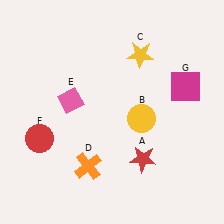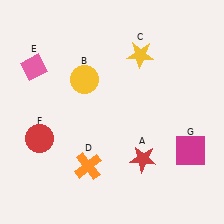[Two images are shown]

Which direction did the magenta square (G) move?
The magenta square (G) moved down.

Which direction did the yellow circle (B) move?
The yellow circle (B) moved left.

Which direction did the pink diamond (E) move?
The pink diamond (E) moved left.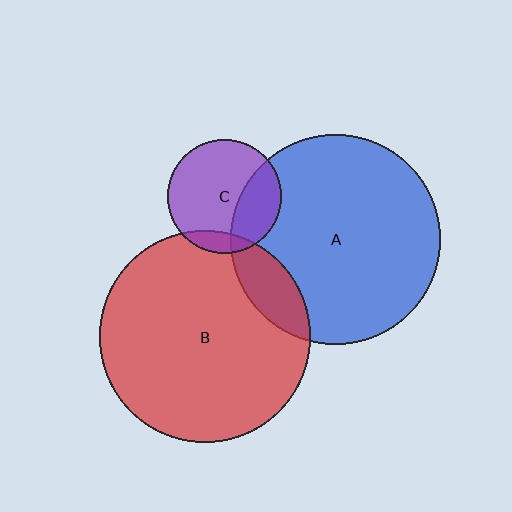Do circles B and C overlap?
Yes.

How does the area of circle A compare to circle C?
Approximately 3.4 times.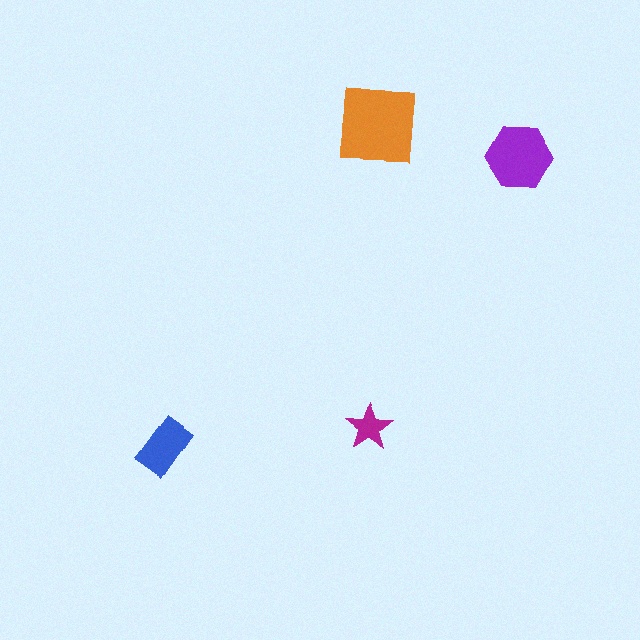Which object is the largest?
The orange square.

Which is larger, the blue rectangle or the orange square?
The orange square.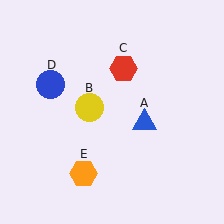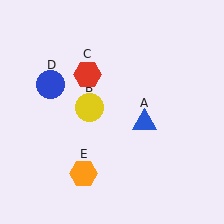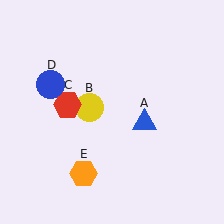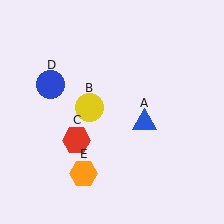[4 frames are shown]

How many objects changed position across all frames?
1 object changed position: red hexagon (object C).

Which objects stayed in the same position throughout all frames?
Blue triangle (object A) and yellow circle (object B) and blue circle (object D) and orange hexagon (object E) remained stationary.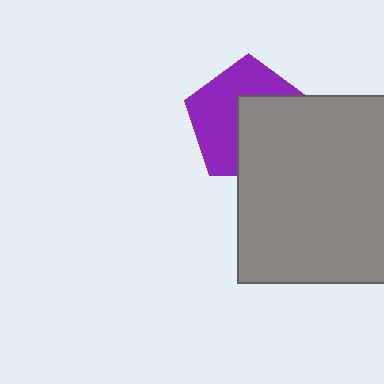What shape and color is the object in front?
The object in front is a gray square.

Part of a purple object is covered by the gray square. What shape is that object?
It is a pentagon.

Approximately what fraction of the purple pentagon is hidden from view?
Roughly 47% of the purple pentagon is hidden behind the gray square.